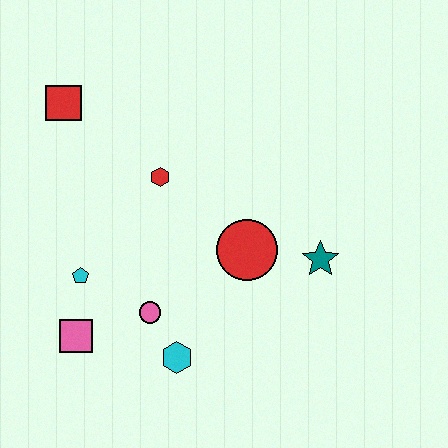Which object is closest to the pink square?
The cyan pentagon is closest to the pink square.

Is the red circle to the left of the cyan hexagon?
No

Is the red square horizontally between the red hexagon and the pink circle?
No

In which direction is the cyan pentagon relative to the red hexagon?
The cyan pentagon is below the red hexagon.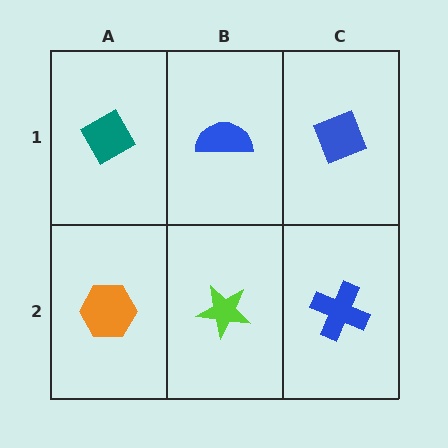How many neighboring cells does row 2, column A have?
2.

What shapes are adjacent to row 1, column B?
A lime star (row 2, column B), a teal diamond (row 1, column A), a blue diamond (row 1, column C).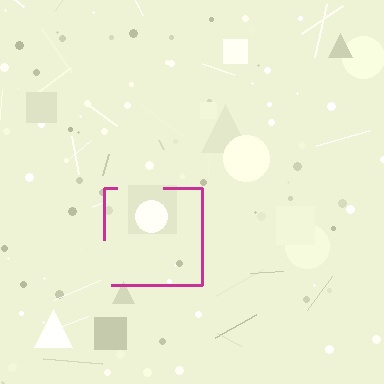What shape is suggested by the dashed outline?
The dashed outline suggests a square.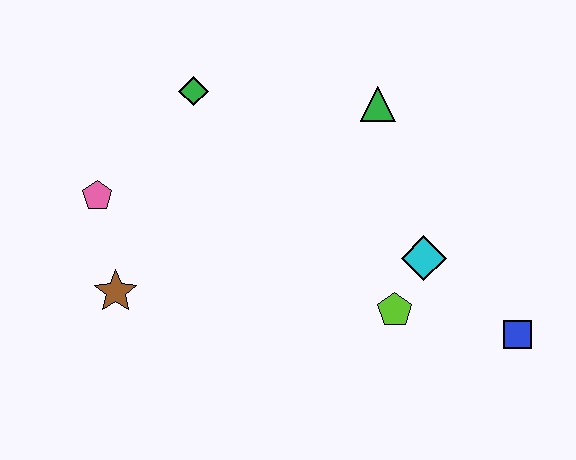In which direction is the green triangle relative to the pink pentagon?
The green triangle is to the right of the pink pentagon.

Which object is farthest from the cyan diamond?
The pink pentagon is farthest from the cyan diamond.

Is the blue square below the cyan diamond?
Yes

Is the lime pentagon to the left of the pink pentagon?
No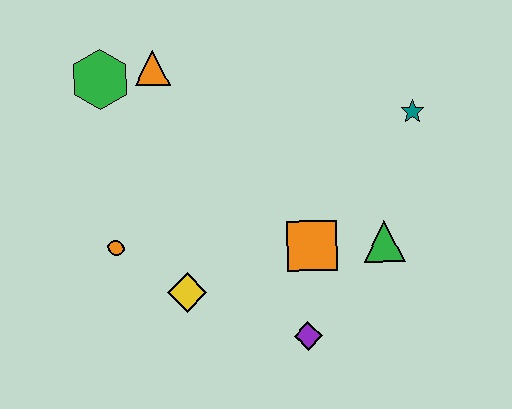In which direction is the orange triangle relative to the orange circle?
The orange triangle is above the orange circle.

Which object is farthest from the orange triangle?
The purple diamond is farthest from the orange triangle.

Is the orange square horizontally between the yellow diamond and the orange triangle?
No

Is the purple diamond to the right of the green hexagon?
Yes